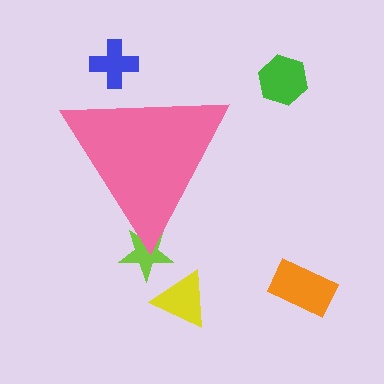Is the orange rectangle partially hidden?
No, the orange rectangle is fully visible.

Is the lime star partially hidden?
Yes, the lime star is partially hidden behind the pink triangle.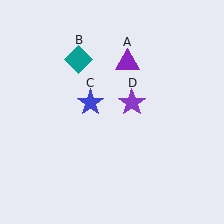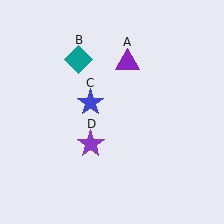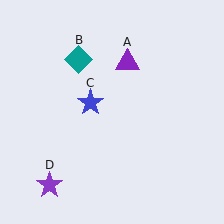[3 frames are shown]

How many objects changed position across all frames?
1 object changed position: purple star (object D).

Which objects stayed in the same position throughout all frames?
Purple triangle (object A) and teal diamond (object B) and blue star (object C) remained stationary.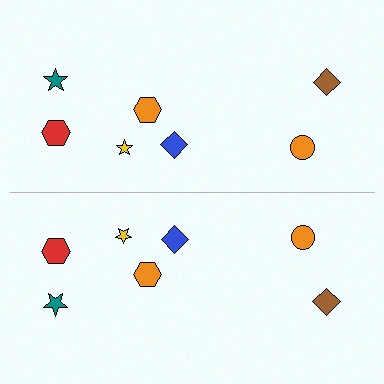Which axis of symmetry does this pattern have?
The pattern has a horizontal axis of symmetry running through the center of the image.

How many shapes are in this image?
There are 14 shapes in this image.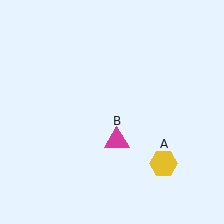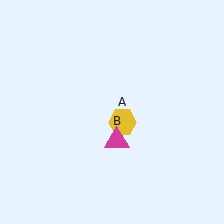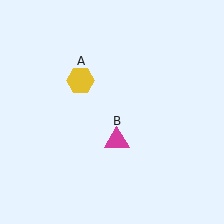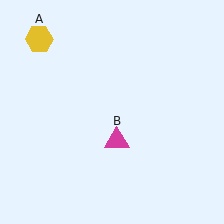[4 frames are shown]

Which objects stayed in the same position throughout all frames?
Magenta triangle (object B) remained stationary.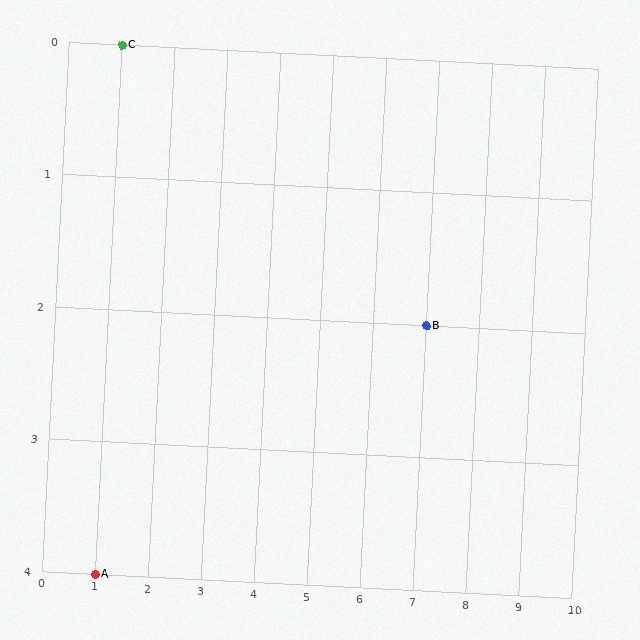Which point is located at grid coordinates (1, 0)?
Point C is at (1, 0).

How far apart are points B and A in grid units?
Points B and A are 6 columns and 2 rows apart (about 6.3 grid units diagonally).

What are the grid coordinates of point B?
Point B is at grid coordinates (7, 2).